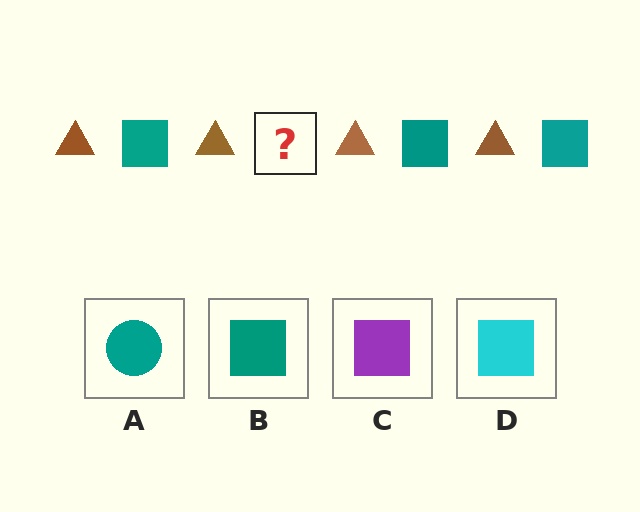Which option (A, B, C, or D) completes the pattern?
B.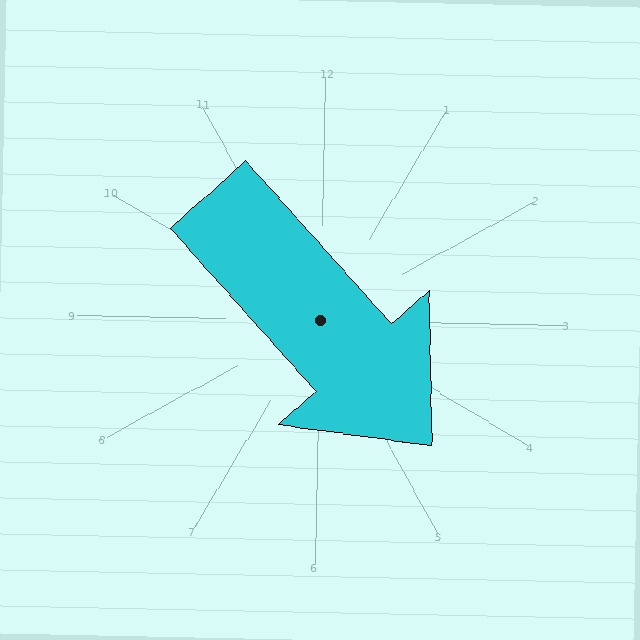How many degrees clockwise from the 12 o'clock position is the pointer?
Approximately 137 degrees.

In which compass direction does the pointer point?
Southeast.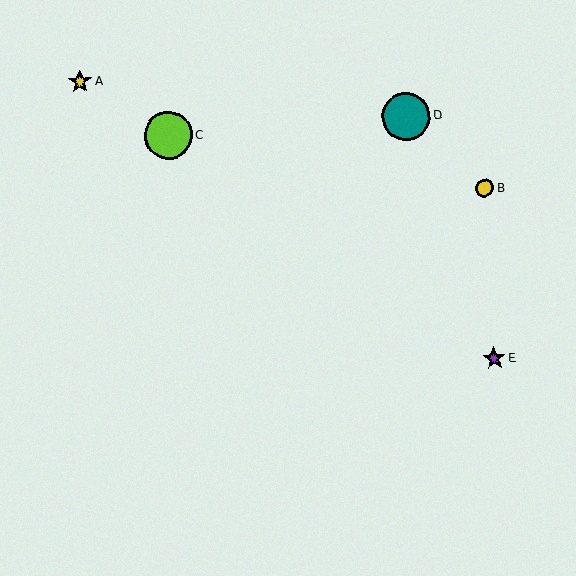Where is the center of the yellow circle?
The center of the yellow circle is at (485, 188).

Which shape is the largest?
The teal circle (labeled D) is the largest.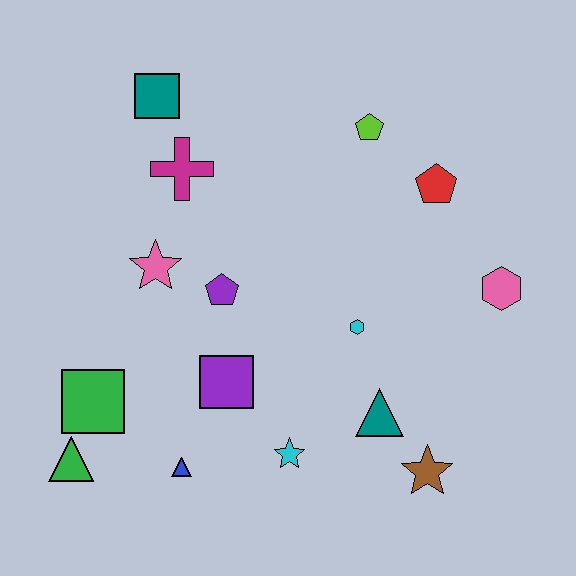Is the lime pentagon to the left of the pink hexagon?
Yes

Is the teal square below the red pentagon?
No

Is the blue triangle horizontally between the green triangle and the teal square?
No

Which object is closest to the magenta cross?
The teal square is closest to the magenta cross.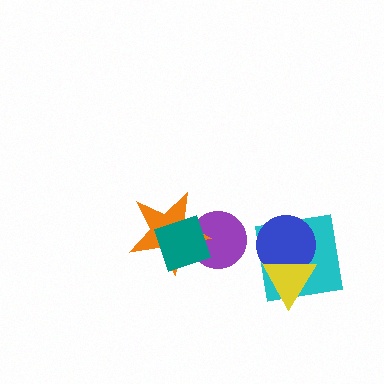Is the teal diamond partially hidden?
No, no other shape covers it.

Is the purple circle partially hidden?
Yes, it is partially covered by another shape.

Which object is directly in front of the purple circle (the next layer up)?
The orange star is directly in front of the purple circle.